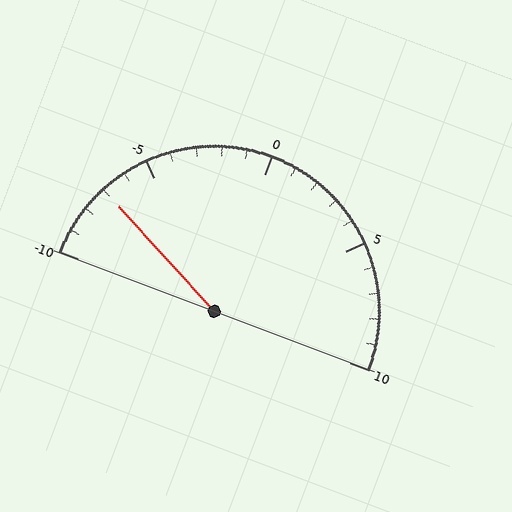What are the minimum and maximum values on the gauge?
The gauge ranges from -10 to 10.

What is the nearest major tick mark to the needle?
The nearest major tick mark is -5.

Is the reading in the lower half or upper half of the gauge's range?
The reading is in the lower half of the range (-10 to 10).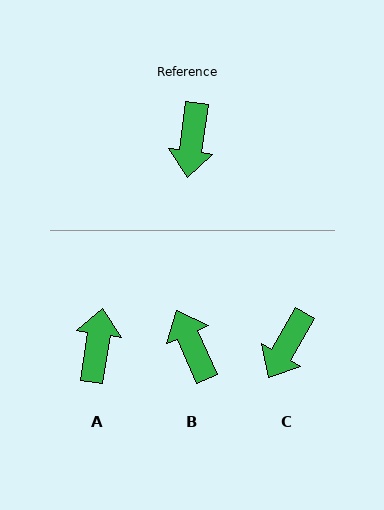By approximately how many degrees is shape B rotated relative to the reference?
Approximately 149 degrees clockwise.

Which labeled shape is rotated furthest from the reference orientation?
A, about 179 degrees away.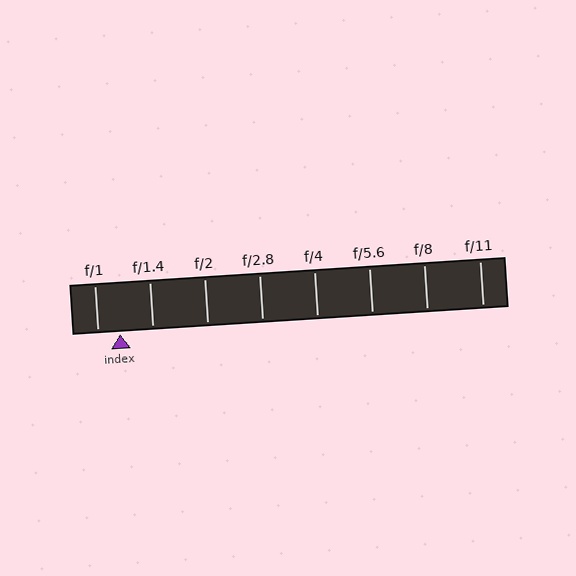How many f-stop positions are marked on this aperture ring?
There are 8 f-stop positions marked.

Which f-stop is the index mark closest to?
The index mark is closest to f/1.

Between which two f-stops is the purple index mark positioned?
The index mark is between f/1 and f/1.4.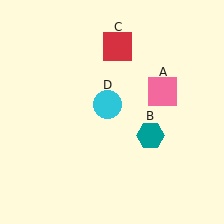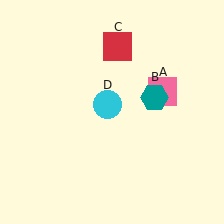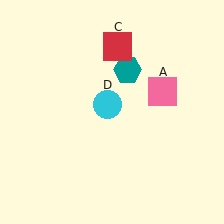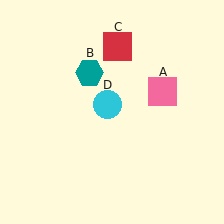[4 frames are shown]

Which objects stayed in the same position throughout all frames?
Pink square (object A) and red square (object C) and cyan circle (object D) remained stationary.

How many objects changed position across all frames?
1 object changed position: teal hexagon (object B).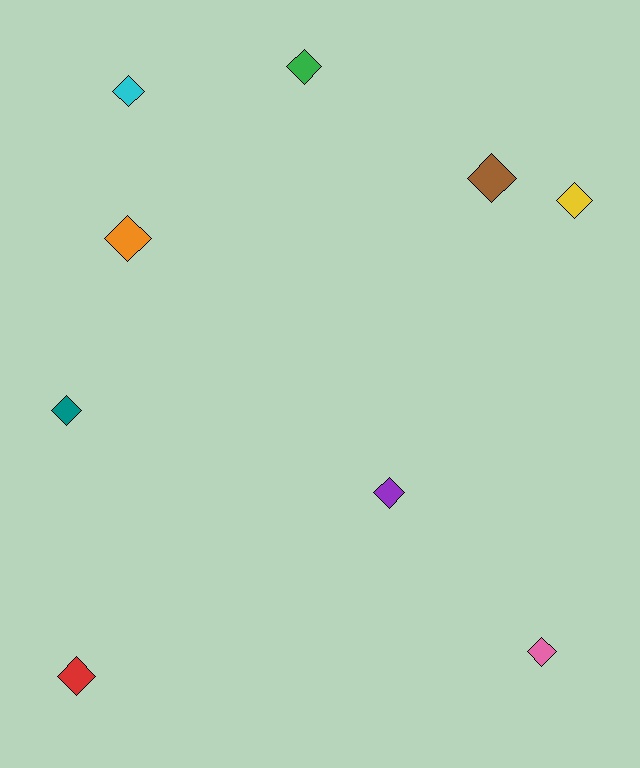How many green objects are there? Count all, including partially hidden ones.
There is 1 green object.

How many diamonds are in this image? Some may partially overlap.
There are 9 diamonds.